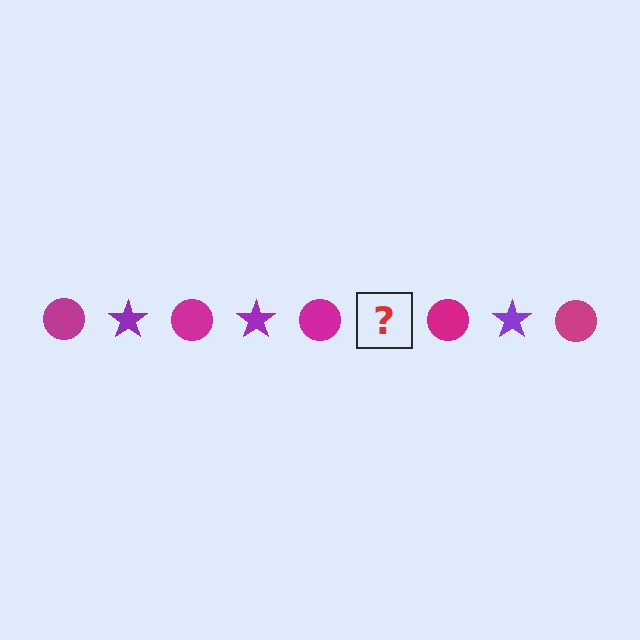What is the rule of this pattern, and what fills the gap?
The rule is that the pattern alternates between magenta circle and purple star. The gap should be filled with a purple star.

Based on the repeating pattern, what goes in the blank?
The blank should be a purple star.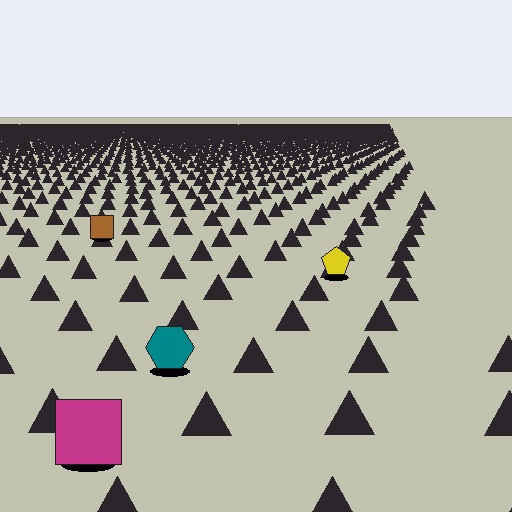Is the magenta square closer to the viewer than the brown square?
Yes. The magenta square is closer — you can tell from the texture gradient: the ground texture is coarser near it.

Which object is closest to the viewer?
The magenta square is closest. The texture marks near it are larger and more spread out.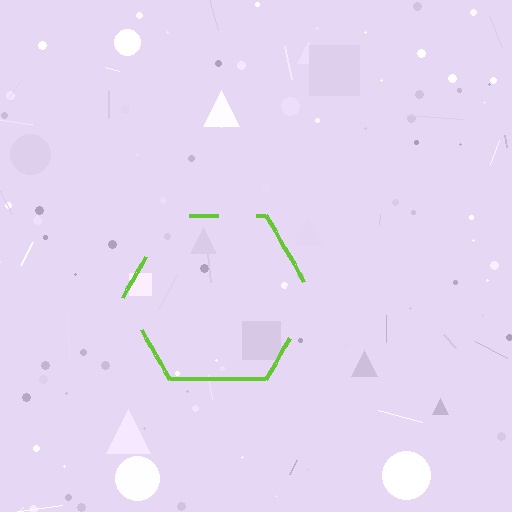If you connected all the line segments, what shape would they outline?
They would outline a hexagon.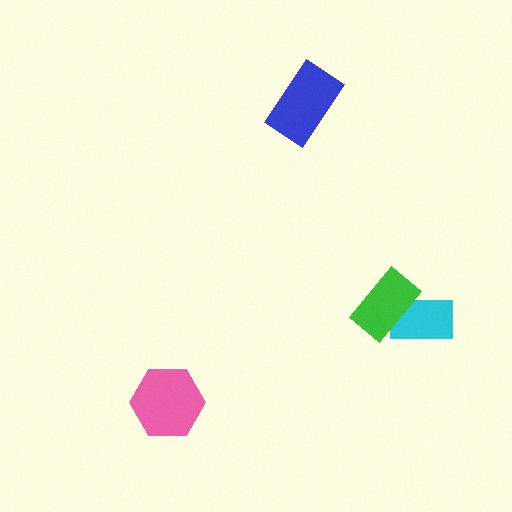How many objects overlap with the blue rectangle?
0 objects overlap with the blue rectangle.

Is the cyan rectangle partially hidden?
Yes, it is partially covered by another shape.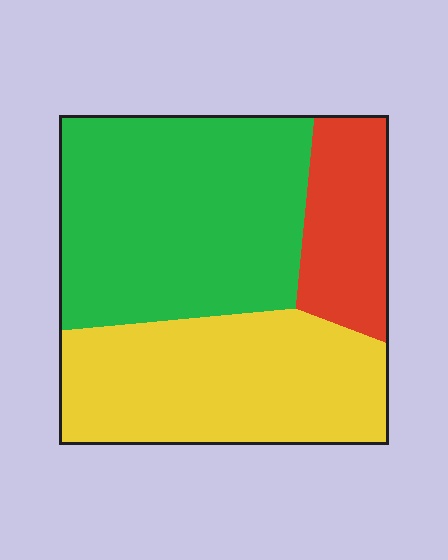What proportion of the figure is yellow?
Yellow takes up about three eighths (3/8) of the figure.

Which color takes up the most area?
Green, at roughly 45%.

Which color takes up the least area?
Red, at roughly 15%.